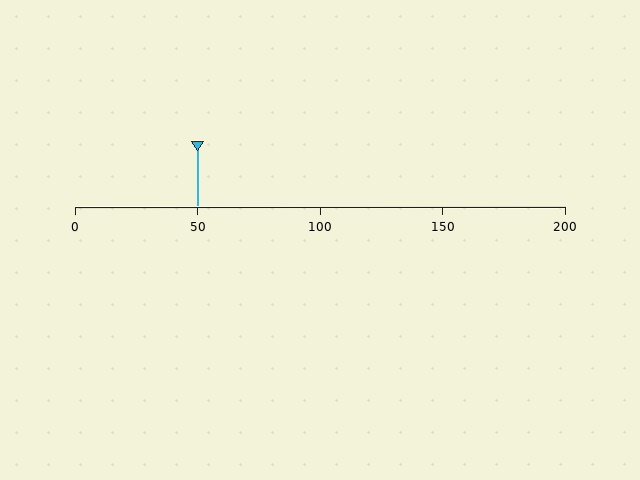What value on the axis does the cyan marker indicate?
The marker indicates approximately 50.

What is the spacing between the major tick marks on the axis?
The major ticks are spaced 50 apart.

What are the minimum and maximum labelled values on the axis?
The axis runs from 0 to 200.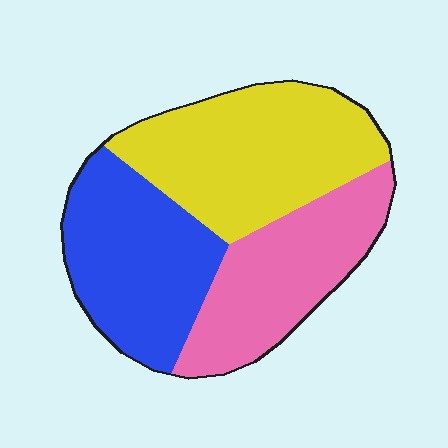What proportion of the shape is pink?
Pink takes up about one third (1/3) of the shape.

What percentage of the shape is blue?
Blue takes up about one third (1/3) of the shape.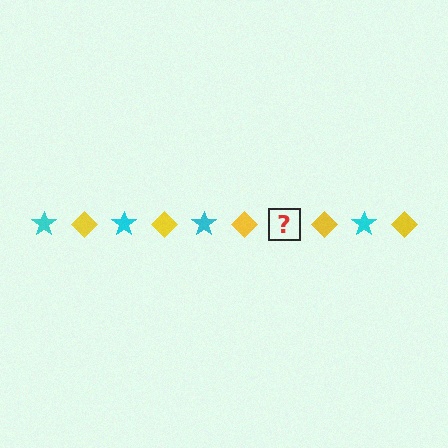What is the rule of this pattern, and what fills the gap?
The rule is that the pattern alternates between cyan star and yellow diamond. The gap should be filled with a cyan star.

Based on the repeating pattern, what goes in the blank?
The blank should be a cyan star.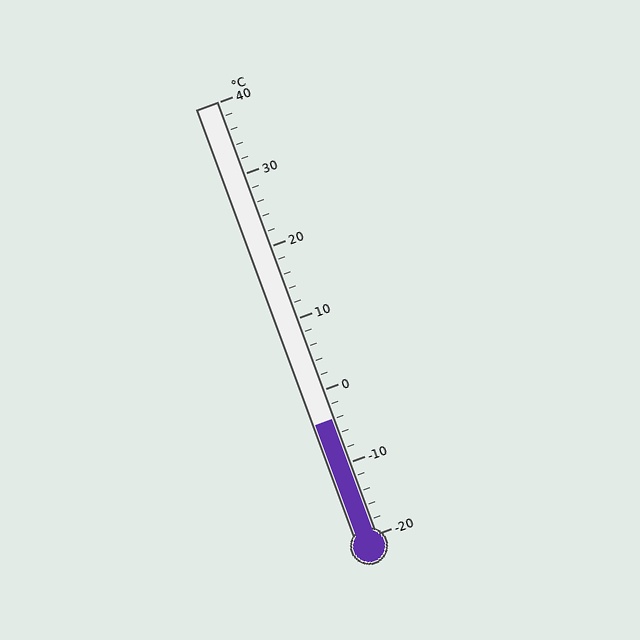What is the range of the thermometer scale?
The thermometer scale ranges from -20°C to 40°C.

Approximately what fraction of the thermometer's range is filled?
The thermometer is filled to approximately 25% of its range.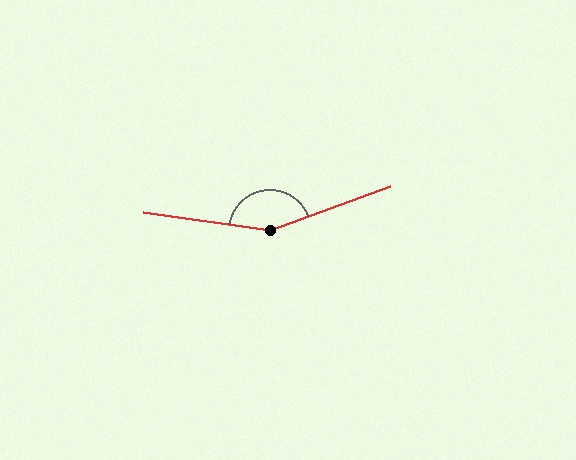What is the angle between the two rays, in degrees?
Approximately 152 degrees.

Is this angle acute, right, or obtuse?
It is obtuse.